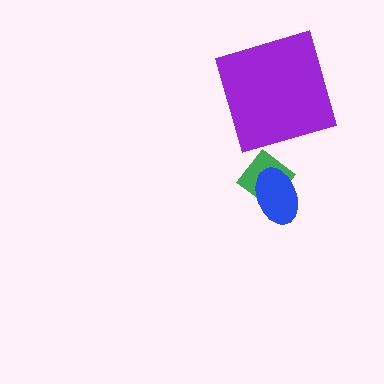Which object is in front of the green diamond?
The blue ellipse is in front of the green diamond.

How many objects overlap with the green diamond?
1 object overlaps with the green diamond.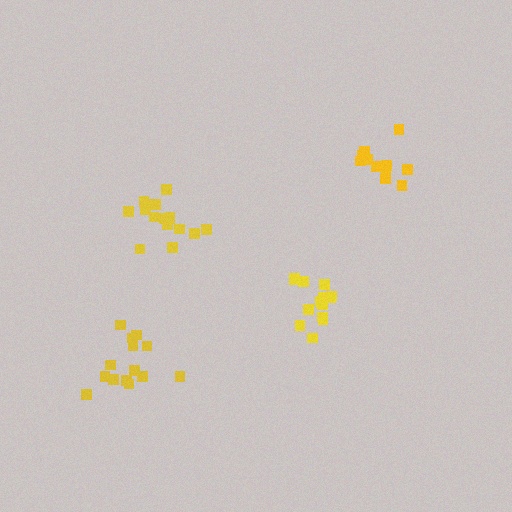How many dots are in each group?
Group 1: 14 dots, Group 2: 14 dots, Group 3: 11 dots, Group 4: 16 dots (55 total).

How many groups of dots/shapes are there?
There are 4 groups.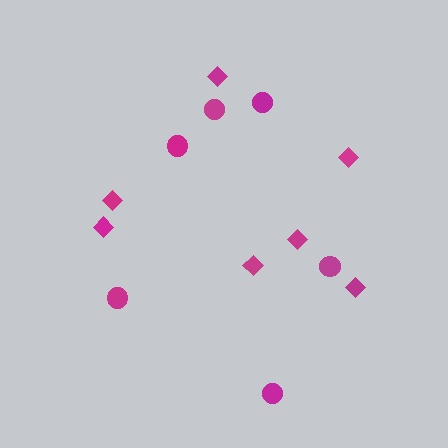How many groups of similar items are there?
There are 2 groups: one group of circles (6) and one group of diamonds (7).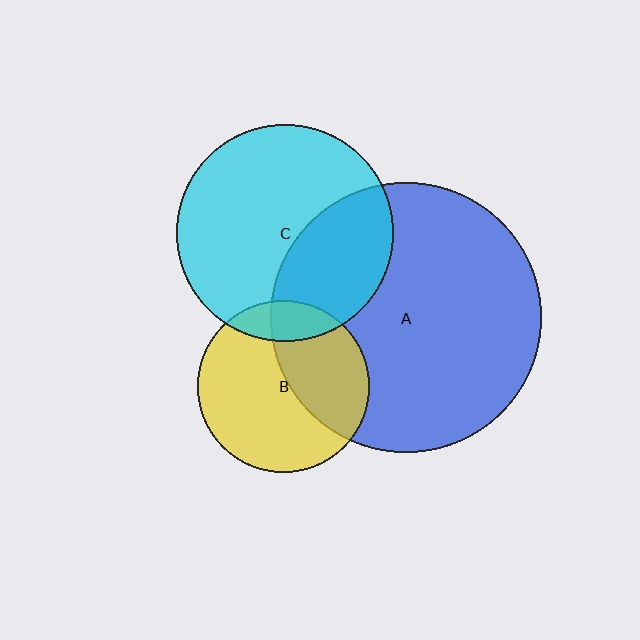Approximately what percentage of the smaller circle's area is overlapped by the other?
Approximately 35%.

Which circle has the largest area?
Circle A (blue).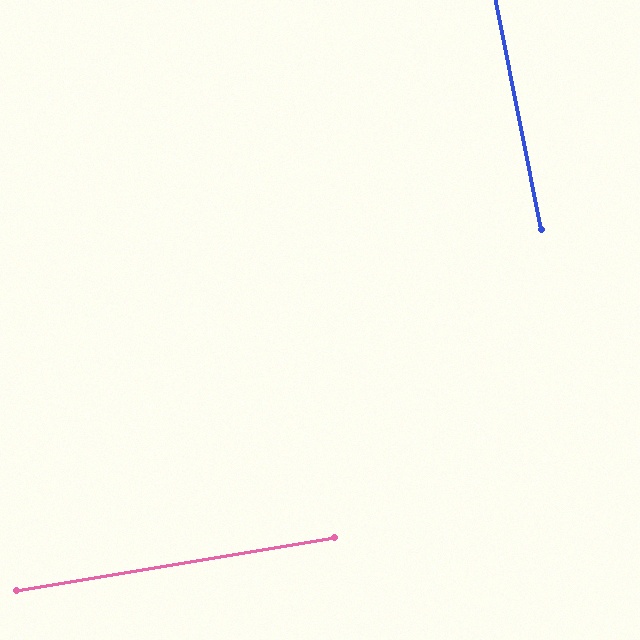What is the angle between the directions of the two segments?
Approximately 88 degrees.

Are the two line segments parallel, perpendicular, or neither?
Perpendicular — they meet at approximately 88°.